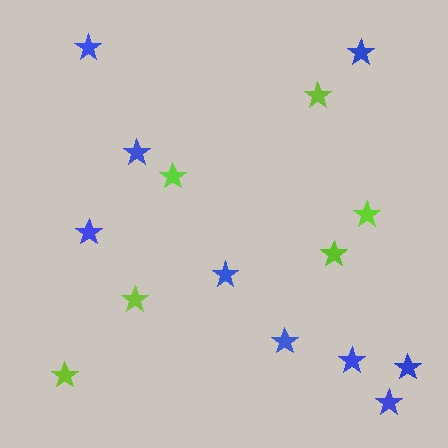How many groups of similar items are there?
There are 2 groups: one group of blue stars (9) and one group of lime stars (6).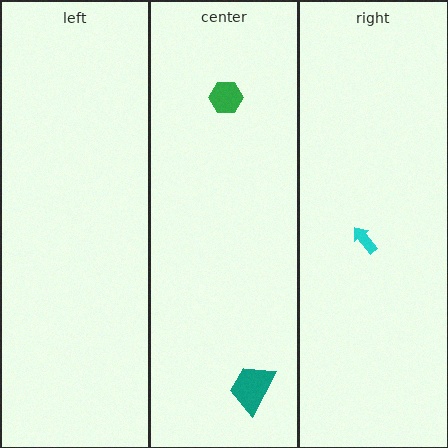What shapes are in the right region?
The cyan arrow.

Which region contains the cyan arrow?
The right region.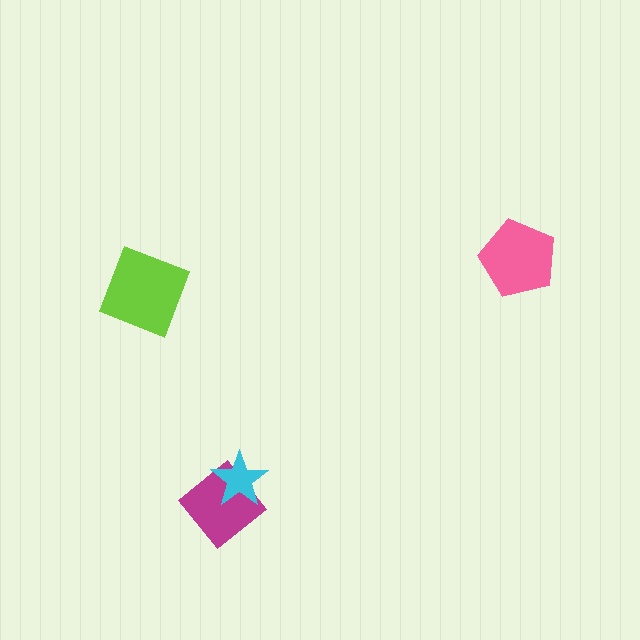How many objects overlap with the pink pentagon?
0 objects overlap with the pink pentagon.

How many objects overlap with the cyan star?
1 object overlaps with the cyan star.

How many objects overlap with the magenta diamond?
1 object overlaps with the magenta diamond.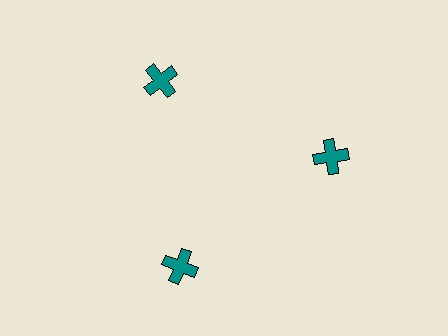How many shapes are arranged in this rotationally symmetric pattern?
There are 3 shapes, arranged in 3 groups of 1.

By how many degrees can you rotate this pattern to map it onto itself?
The pattern maps onto itself every 120 degrees of rotation.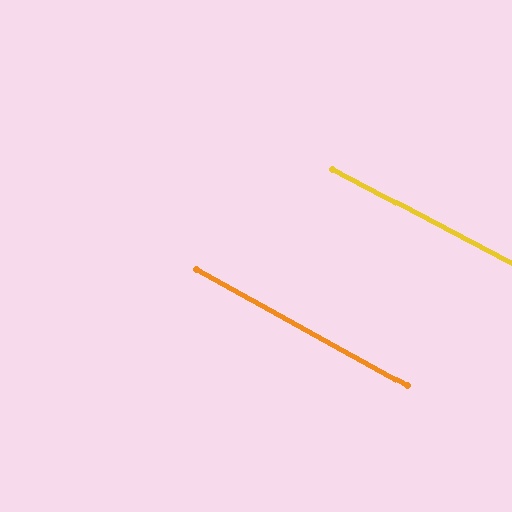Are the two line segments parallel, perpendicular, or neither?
Parallel — their directions differ by only 1.0°.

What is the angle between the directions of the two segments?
Approximately 1 degree.